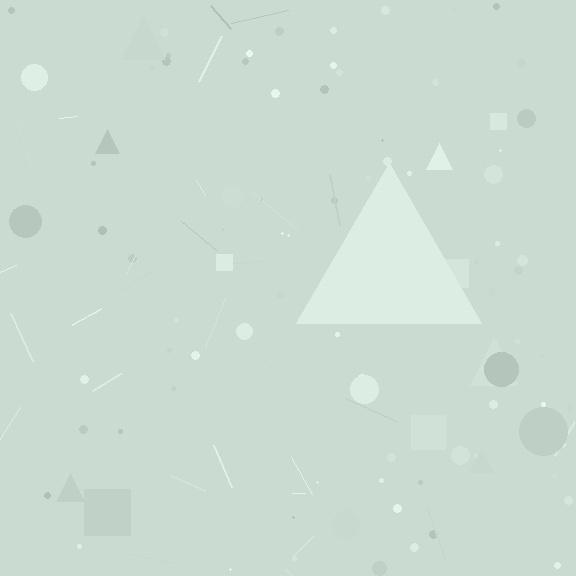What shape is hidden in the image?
A triangle is hidden in the image.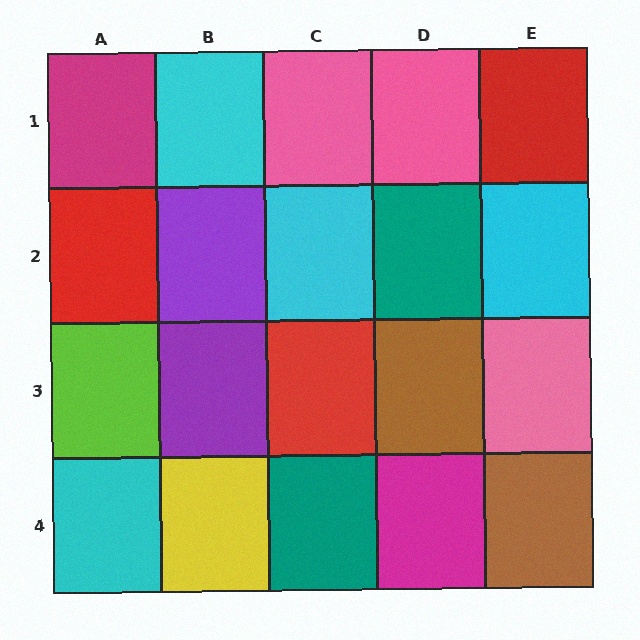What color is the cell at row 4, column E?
Brown.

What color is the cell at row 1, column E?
Red.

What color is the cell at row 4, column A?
Cyan.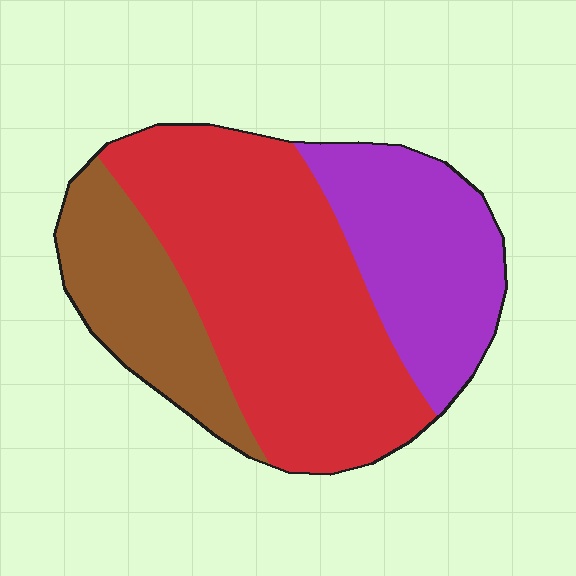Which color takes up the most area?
Red, at roughly 50%.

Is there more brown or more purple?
Purple.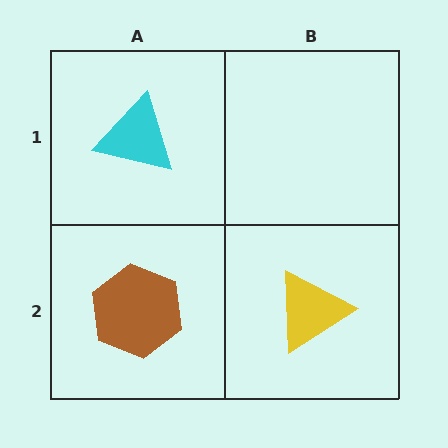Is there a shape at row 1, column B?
No, that cell is empty.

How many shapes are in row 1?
1 shape.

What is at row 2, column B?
A yellow triangle.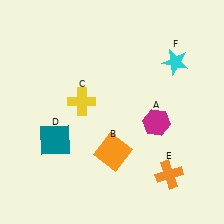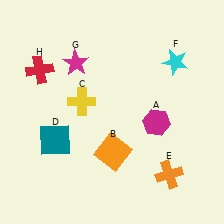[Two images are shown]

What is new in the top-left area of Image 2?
A magenta star (G) was added in the top-left area of Image 2.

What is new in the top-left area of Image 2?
A red cross (H) was added in the top-left area of Image 2.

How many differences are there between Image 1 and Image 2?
There are 2 differences between the two images.